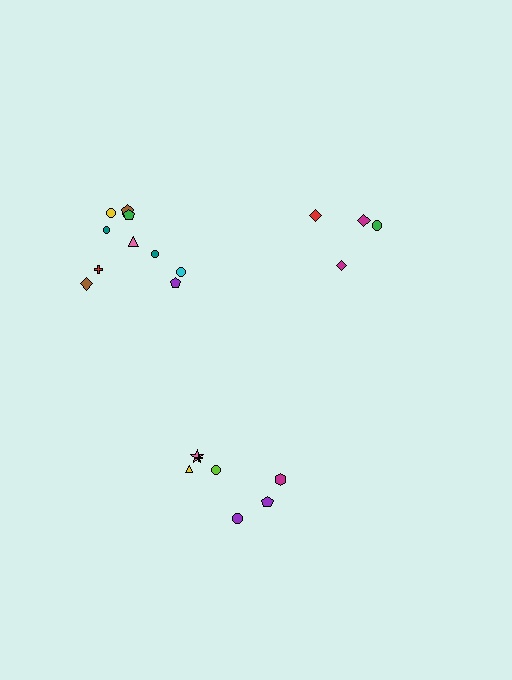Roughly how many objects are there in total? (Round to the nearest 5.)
Roughly 20 objects in total.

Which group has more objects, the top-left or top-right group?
The top-left group.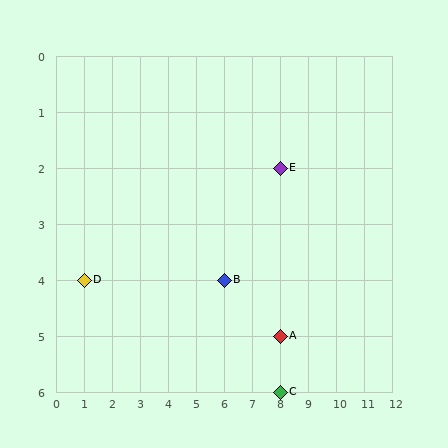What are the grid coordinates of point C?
Point C is at grid coordinates (8, 6).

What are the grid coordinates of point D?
Point D is at grid coordinates (1, 4).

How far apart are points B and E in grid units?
Points B and E are 2 columns and 2 rows apart (about 2.8 grid units diagonally).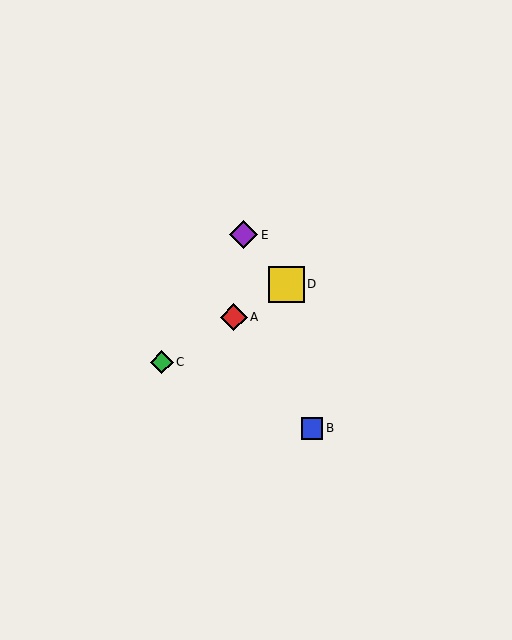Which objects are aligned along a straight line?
Objects A, C, D are aligned along a straight line.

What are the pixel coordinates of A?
Object A is at (234, 317).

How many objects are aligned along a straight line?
3 objects (A, C, D) are aligned along a straight line.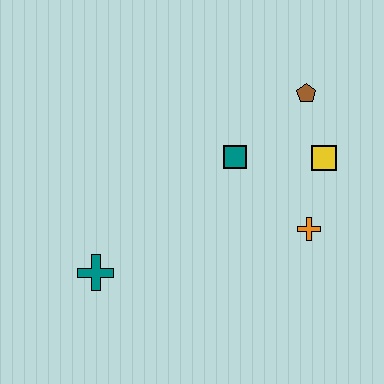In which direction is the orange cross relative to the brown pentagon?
The orange cross is below the brown pentagon.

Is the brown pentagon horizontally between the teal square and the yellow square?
Yes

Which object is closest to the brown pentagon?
The yellow square is closest to the brown pentagon.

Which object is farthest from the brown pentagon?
The teal cross is farthest from the brown pentagon.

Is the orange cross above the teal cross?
Yes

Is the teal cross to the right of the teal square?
No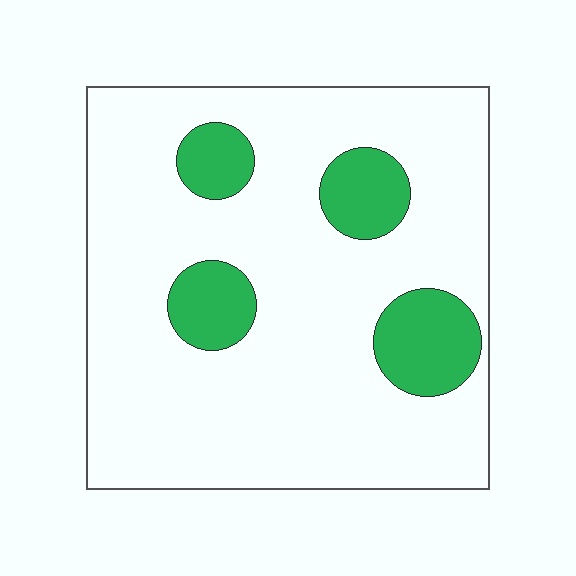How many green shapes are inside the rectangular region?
4.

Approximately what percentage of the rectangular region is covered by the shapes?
Approximately 15%.